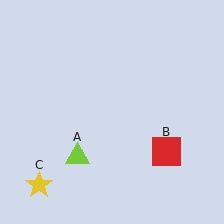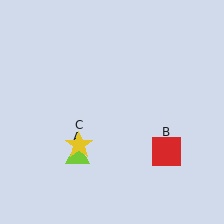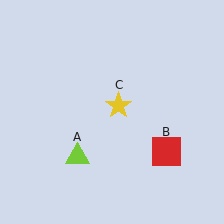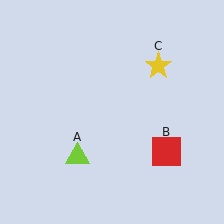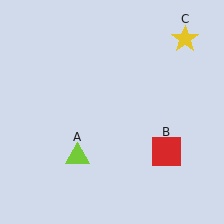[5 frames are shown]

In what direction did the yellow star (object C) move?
The yellow star (object C) moved up and to the right.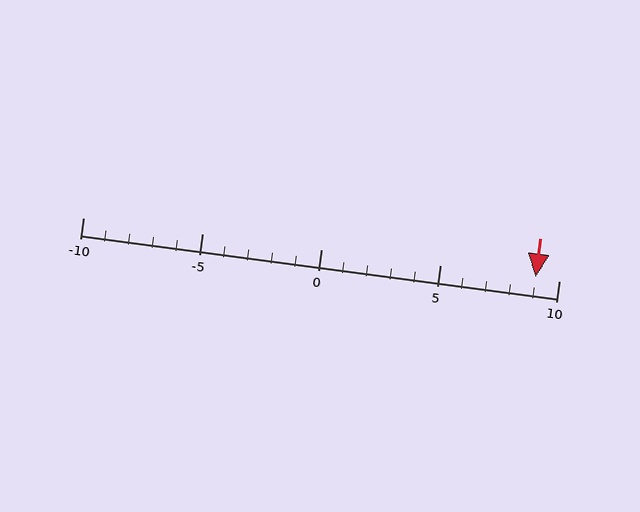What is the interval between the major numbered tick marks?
The major tick marks are spaced 5 units apart.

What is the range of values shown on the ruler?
The ruler shows values from -10 to 10.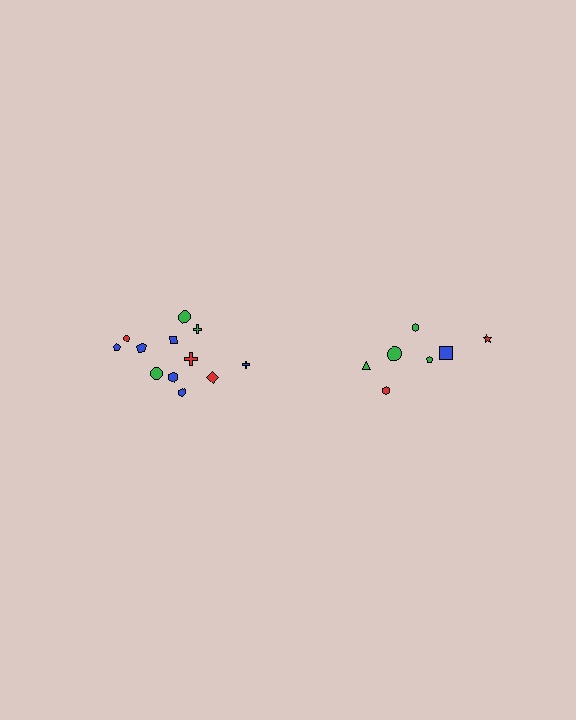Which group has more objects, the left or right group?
The left group.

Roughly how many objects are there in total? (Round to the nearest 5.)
Roughly 20 objects in total.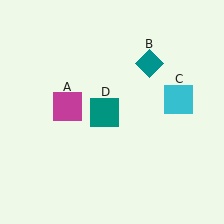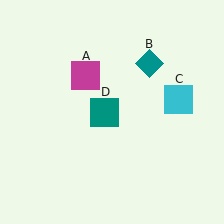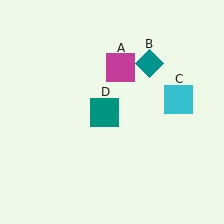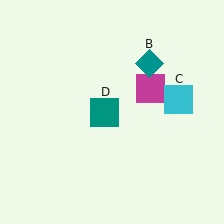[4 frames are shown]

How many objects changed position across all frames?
1 object changed position: magenta square (object A).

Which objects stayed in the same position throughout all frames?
Teal diamond (object B) and cyan square (object C) and teal square (object D) remained stationary.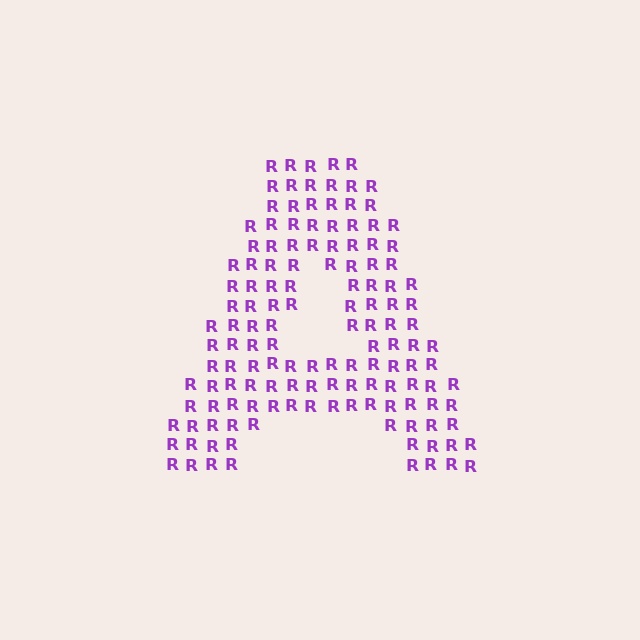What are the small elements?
The small elements are letter R's.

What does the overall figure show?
The overall figure shows the letter A.